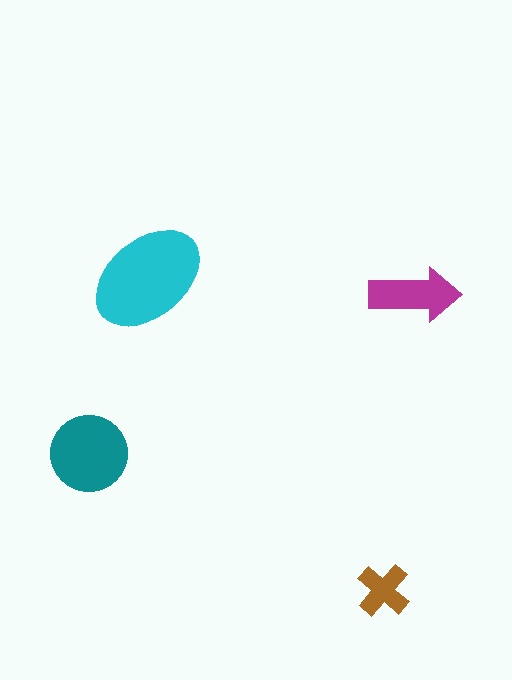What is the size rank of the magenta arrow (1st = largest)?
3rd.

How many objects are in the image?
There are 4 objects in the image.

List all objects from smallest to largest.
The brown cross, the magenta arrow, the teal circle, the cyan ellipse.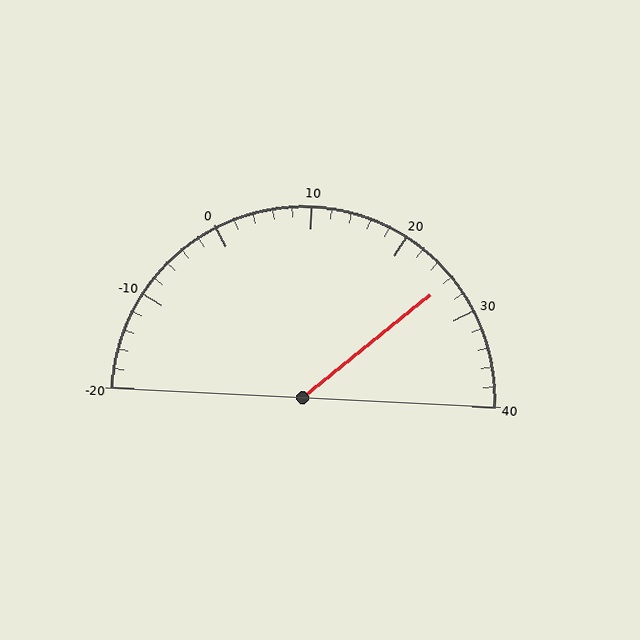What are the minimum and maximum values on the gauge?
The gauge ranges from -20 to 40.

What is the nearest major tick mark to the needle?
The nearest major tick mark is 30.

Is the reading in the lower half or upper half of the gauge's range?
The reading is in the upper half of the range (-20 to 40).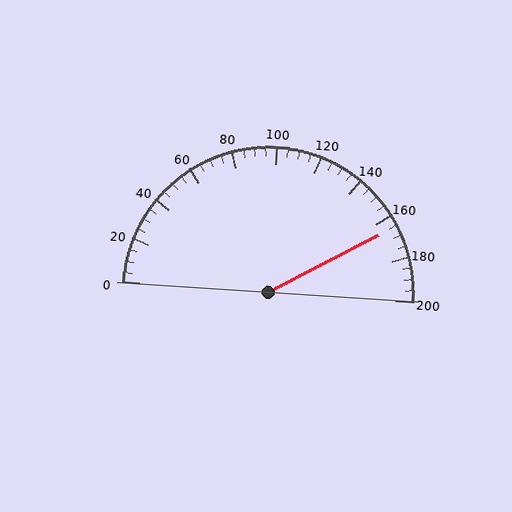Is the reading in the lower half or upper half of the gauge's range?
The reading is in the upper half of the range (0 to 200).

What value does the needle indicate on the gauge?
The needle indicates approximately 165.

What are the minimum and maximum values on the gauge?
The gauge ranges from 0 to 200.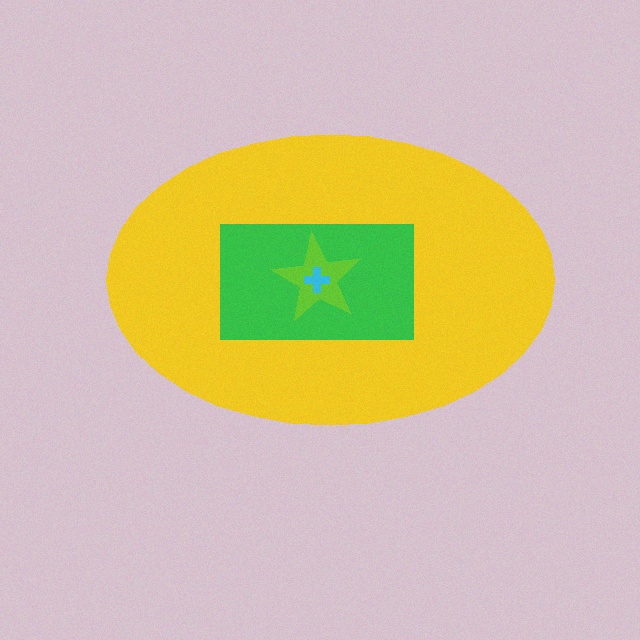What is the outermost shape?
The yellow ellipse.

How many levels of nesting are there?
4.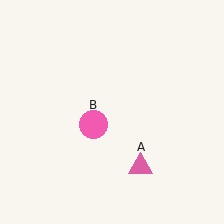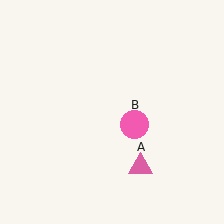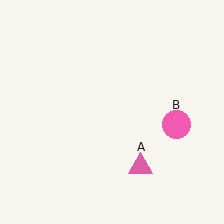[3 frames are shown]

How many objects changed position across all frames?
1 object changed position: pink circle (object B).